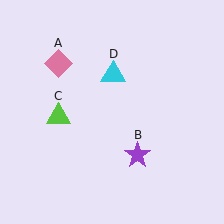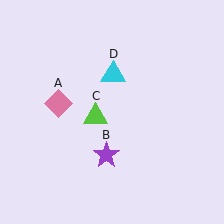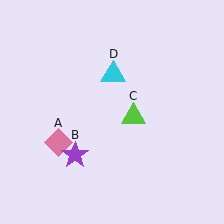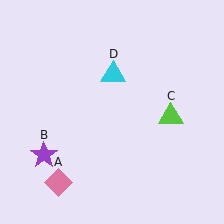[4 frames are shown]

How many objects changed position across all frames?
3 objects changed position: pink diamond (object A), purple star (object B), lime triangle (object C).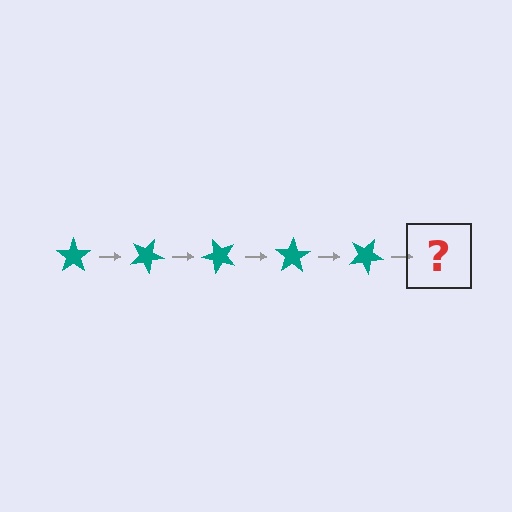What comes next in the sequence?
The next element should be a teal star rotated 125 degrees.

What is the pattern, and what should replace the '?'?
The pattern is that the star rotates 25 degrees each step. The '?' should be a teal star rotated 125 degrees.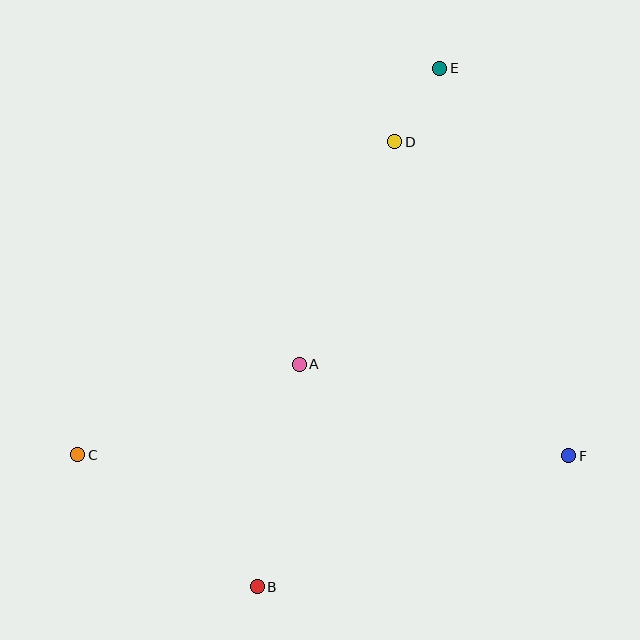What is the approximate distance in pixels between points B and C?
The distance between B and C is approximately 223 pixels.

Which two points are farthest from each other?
Points B and E are farthest from each other.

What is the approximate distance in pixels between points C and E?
The distance between C and E is approximately 530 pixels.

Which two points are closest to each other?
Points D and E are closest to each other.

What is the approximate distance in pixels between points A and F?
The distance between A and F is approximately 285 pixels.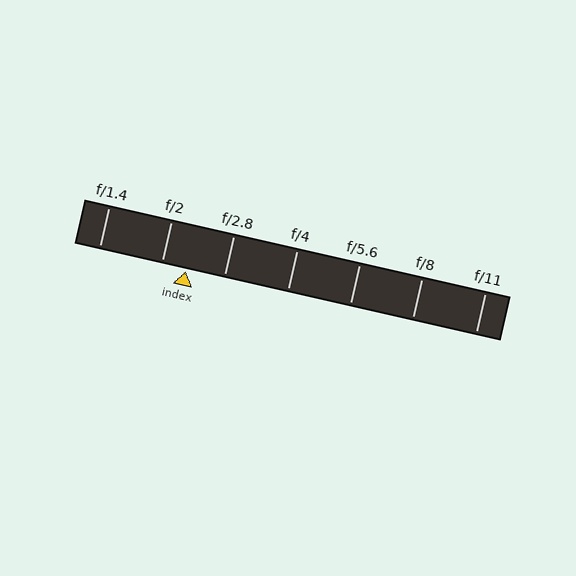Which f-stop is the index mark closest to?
The index mark is closest to f/2.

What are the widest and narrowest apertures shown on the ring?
The widest aperture shown is f/1.4 and the narrowest is f/11.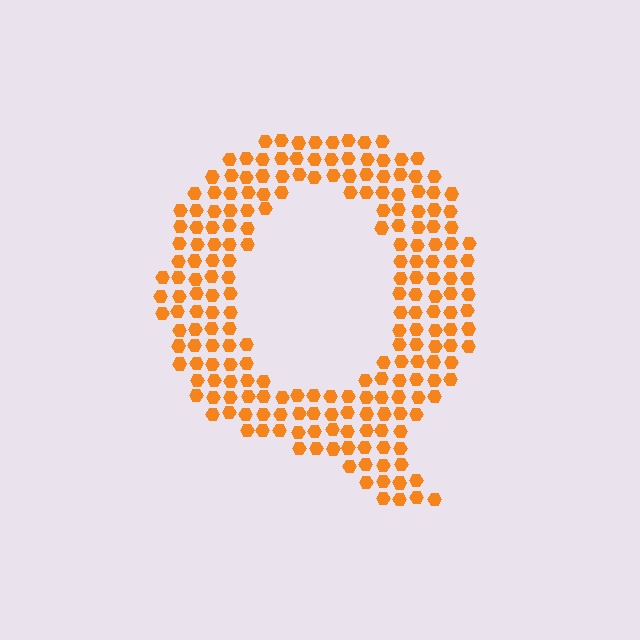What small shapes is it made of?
It is made of small hexagons.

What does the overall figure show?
The overall figure shows the letter Q.